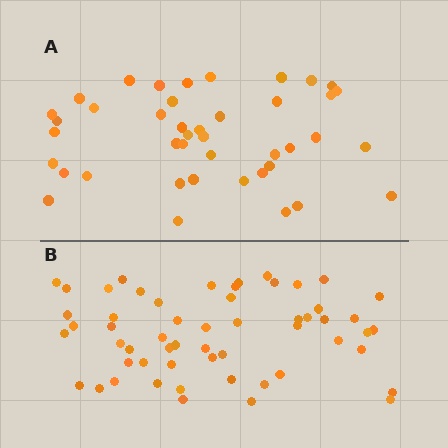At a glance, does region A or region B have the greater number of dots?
Region B (the bottom region) has more dots.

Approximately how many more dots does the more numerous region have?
Region B has approximately 15 more dots than region A.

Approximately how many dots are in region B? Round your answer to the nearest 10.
About 60 dots. (The exact count is 56, which rounds to 60.)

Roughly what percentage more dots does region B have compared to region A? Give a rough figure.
About 35% more.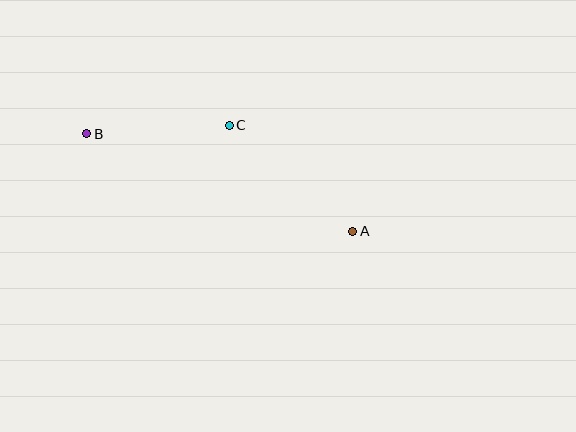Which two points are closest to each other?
Points B and C are closest to each other.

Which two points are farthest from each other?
Points A and B are farthest from each other.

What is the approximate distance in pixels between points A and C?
The distance between A and C is approximately 163 pixels.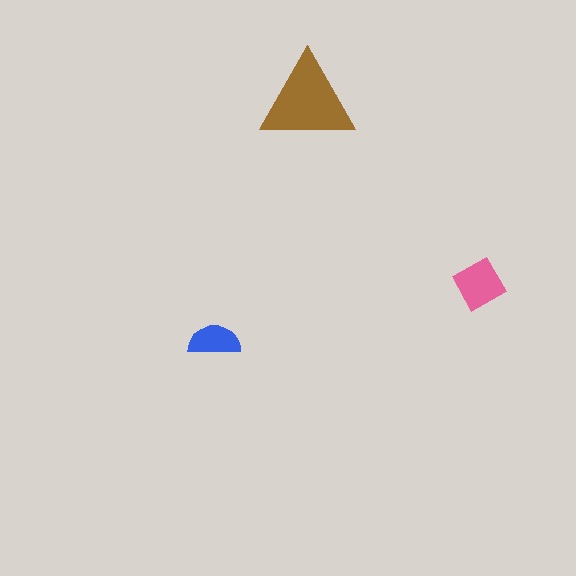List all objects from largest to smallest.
The brown triangle, the pink diamond, the blue semicircle.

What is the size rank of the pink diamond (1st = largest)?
2nd.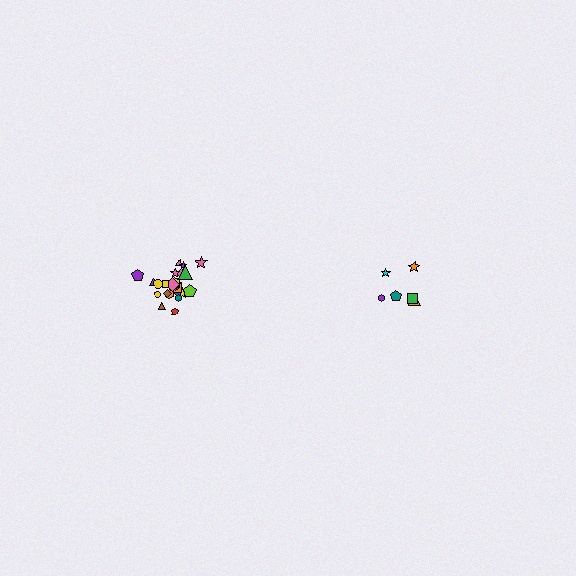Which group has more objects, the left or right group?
The left group.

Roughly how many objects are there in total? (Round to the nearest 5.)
Roughly 30 objects in total.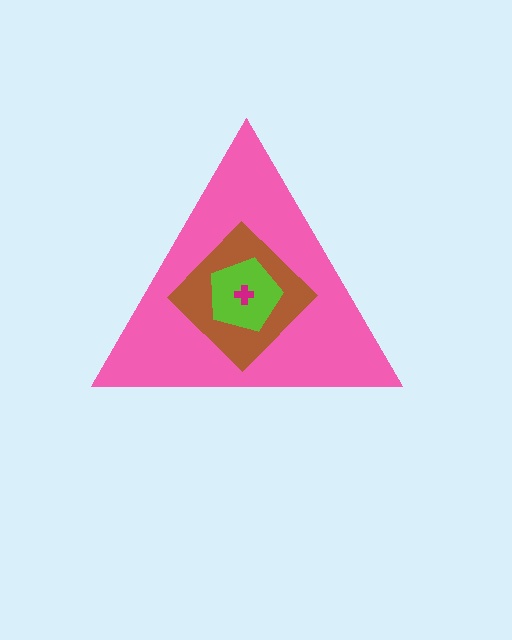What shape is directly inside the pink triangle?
The brown diamond.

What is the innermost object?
The magenta cross.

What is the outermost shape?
The pink triangle.